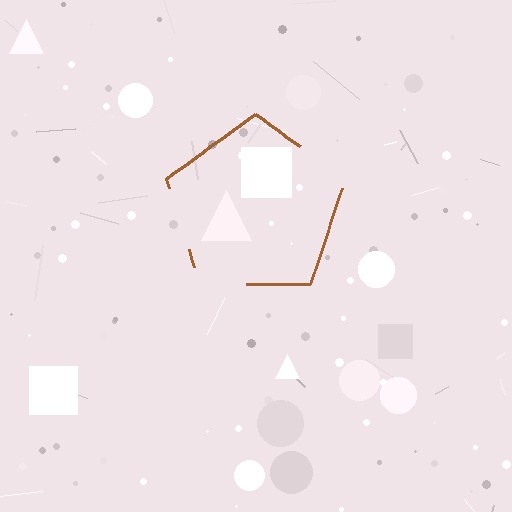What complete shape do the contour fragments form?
The contour fragments form a pentagon.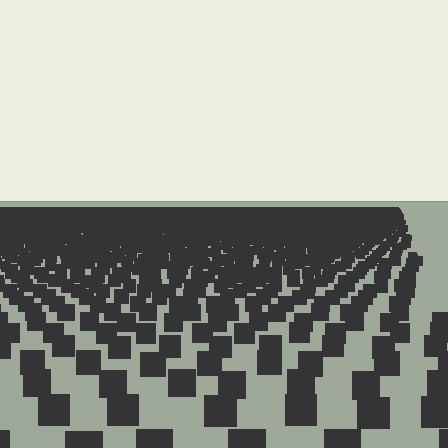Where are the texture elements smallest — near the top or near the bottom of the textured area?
Near the top.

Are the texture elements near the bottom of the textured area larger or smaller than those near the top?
Larger. Near the bottom, elements are closer to the viewer and appear at a bigger on-screen size.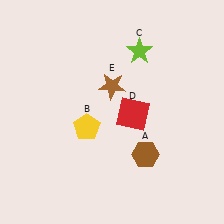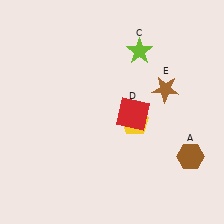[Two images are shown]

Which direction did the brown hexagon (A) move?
The brown hexagon (A) moved right.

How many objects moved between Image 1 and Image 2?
3 objects moved between the two images.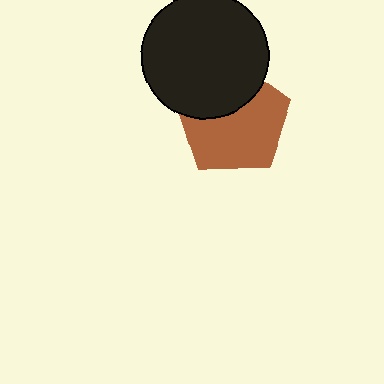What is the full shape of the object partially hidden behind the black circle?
The partially hidden object is a brown pentagon.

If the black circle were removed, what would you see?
You would see the complete brown pentagon.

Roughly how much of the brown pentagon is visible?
About half of it is visible (roughly 65%).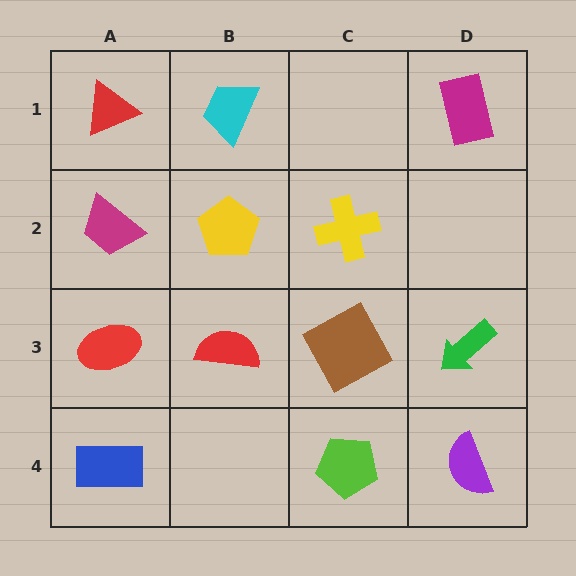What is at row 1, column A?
A red triangle.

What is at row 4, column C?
A lime pentagon.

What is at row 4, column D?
A purple semicircle.